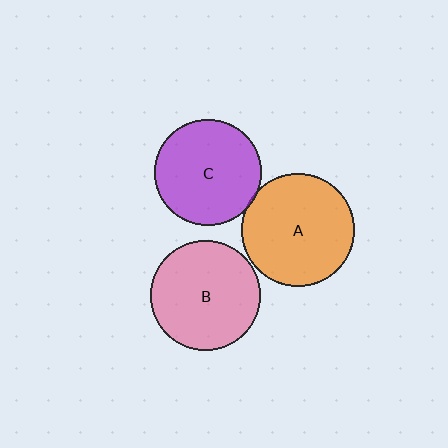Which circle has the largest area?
Circle A (orange).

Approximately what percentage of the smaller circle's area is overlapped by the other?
Approximately 5%.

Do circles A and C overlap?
Yes.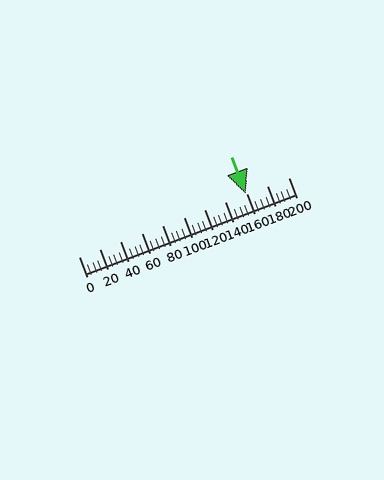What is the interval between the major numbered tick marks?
The major tick marks are spaced 20 units apart.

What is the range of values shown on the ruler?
The ruler shows values from 0 to 200.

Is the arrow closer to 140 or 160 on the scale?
The arrow is closer to 160.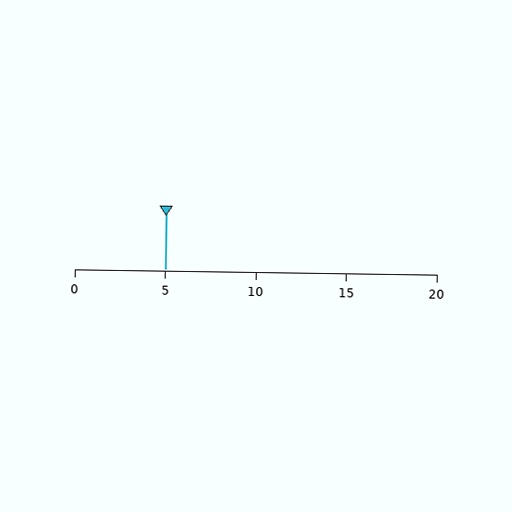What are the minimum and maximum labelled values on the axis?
The axis runs from 0 to 20.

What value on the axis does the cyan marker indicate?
The marker indicates approximately 5.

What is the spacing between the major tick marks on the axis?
The major ticks are spaced 5 apart.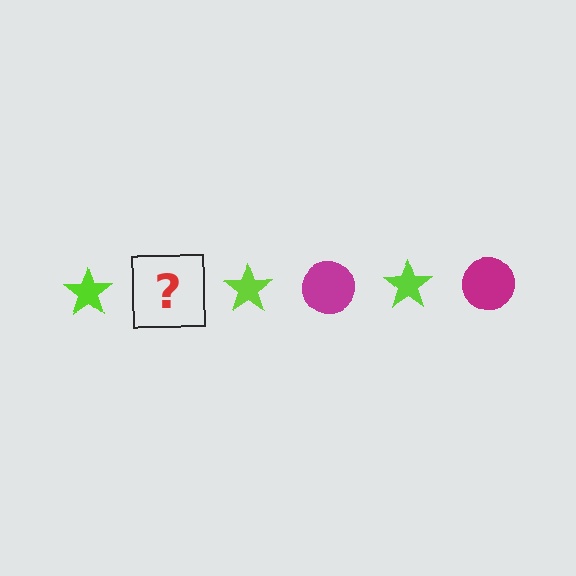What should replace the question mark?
The question mark should be replaced with a magenta circle.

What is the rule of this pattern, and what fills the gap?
The rule is that the pattern alternates between lime star and magenta circle. The gap should be filled with a magenta circle.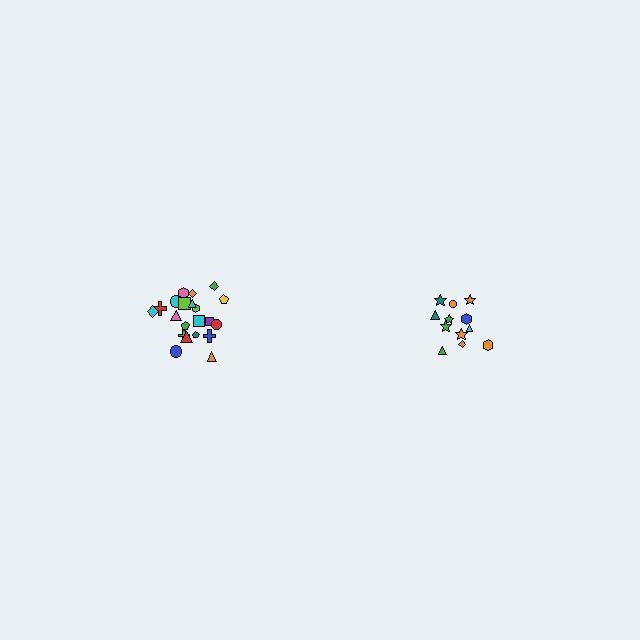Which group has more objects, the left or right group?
The left group.